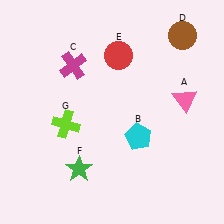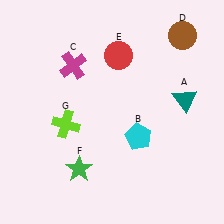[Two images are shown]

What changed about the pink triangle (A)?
In Image 1, A is pink. In Image 2, it changed to teal.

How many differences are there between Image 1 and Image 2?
There is 1 difference between the two images.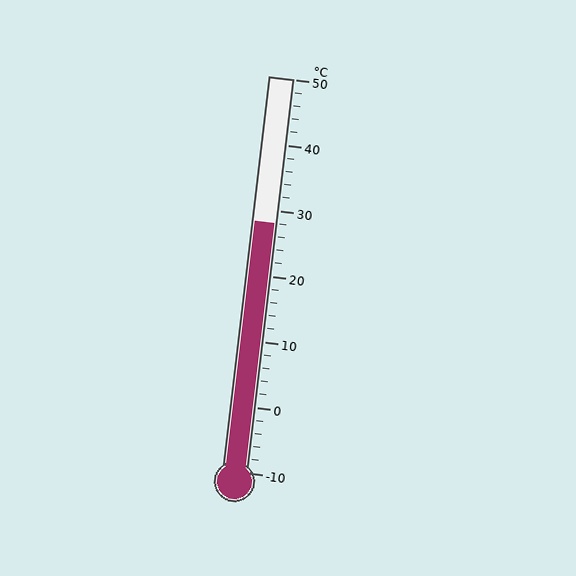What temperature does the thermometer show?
The thermometer shows approximately 28°C.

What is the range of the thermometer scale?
The thermometer scale ranges from -10°C to 50°C.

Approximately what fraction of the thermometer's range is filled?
The thermometer is filled to approximately 65% of its range.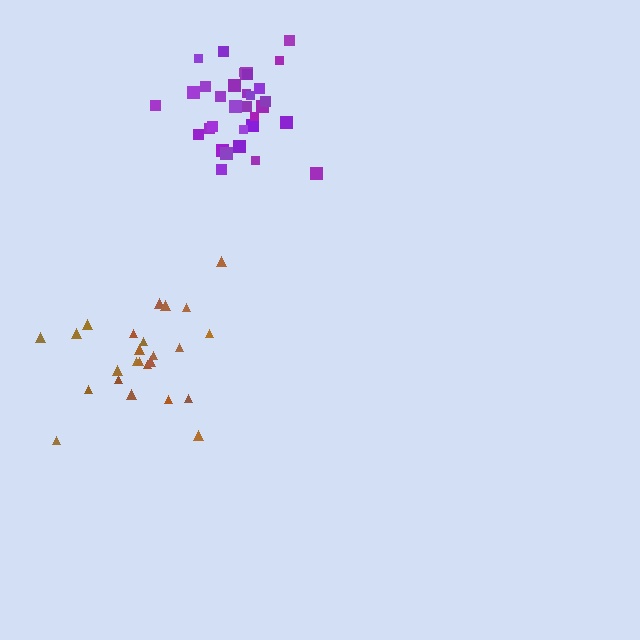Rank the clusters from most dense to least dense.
purple, brown.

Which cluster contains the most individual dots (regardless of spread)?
Purple (33).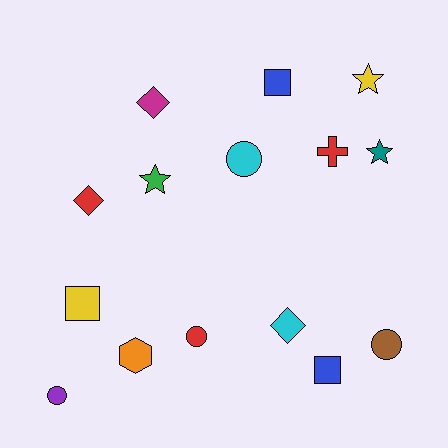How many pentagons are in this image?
There are no pentagons.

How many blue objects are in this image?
There are 2 blue objects.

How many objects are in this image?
There are 15 objects.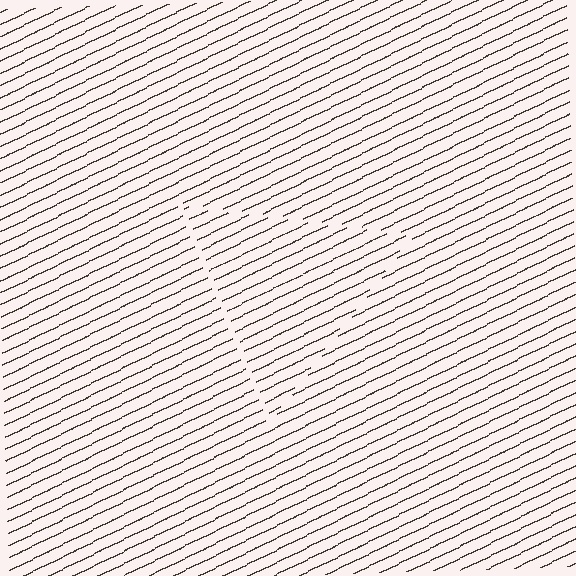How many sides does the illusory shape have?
3 sides — the line-ends trace a triangle.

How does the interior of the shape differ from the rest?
The interior of the shape contains the same grating, shifted by half a period — the contour is defined by the phase discontinuity where line-ends from the inner and outer gratings abut.